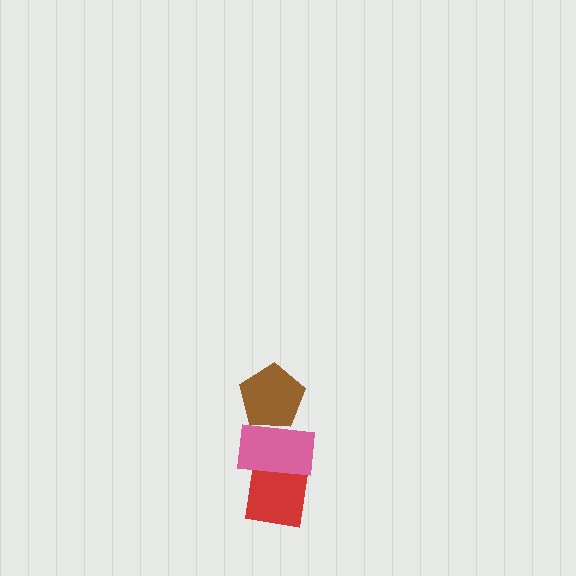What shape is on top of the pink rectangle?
The brown pentagon is on top of the pink rectangle.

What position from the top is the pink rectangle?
The pink rectangle is 2nd from the top.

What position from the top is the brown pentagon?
The brown pentagon is 1st from the top.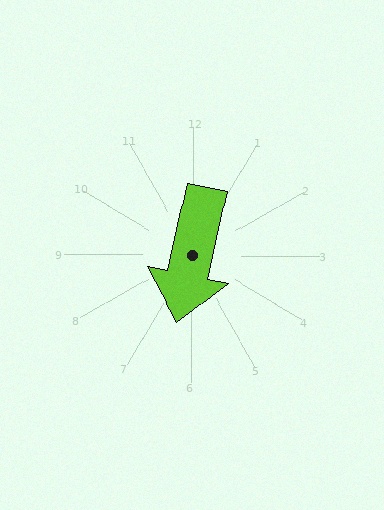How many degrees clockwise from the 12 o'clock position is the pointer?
Approximately 192 degrees.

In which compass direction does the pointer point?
South.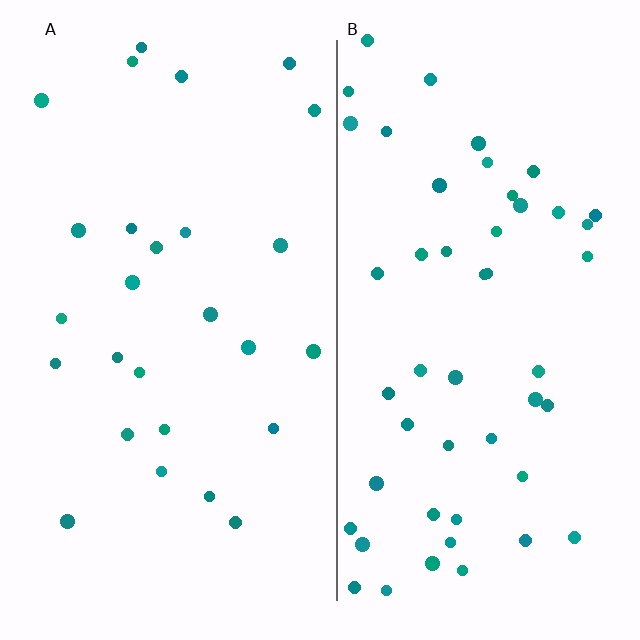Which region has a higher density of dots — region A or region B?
B (the right).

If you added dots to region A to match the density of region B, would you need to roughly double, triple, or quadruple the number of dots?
Approximately double.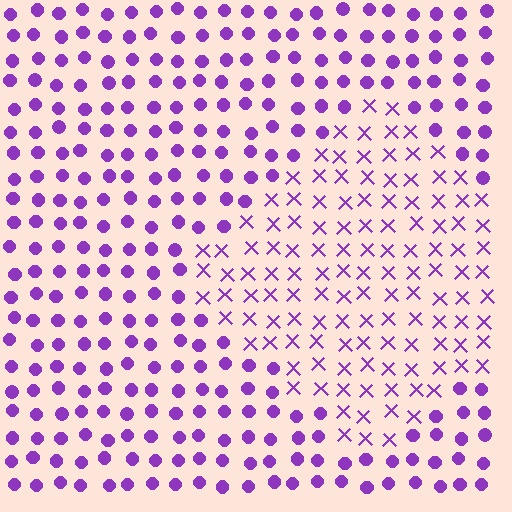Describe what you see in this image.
The image is filled with small purple elements arranged in a uniform grid. A diamond-shaped region contains X marks, while the surrounding area contains circles. The boundary is defined purely by the change in element shape.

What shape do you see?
I see a diamond.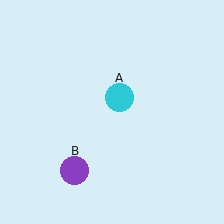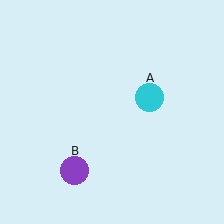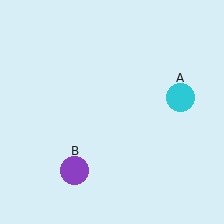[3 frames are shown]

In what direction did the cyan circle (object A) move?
The cyan circle (object A) moved right.